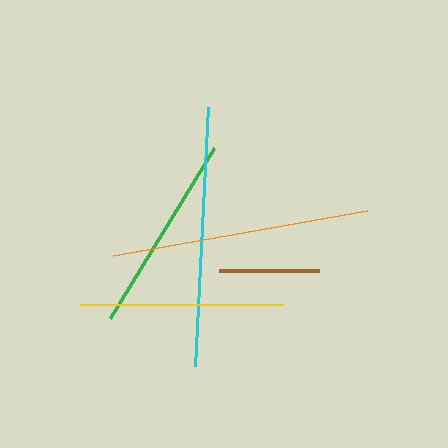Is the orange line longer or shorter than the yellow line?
The orange line is longer than the yellow line.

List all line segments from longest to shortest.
From longest to shortest: cyan, orange, yellow, green, brown.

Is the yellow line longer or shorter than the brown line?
The yellow line is longer than the brown line.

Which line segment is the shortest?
The brown line is the shortest at approximately 100 pixels.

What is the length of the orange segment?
The orange segment is approximately 259 pixels long.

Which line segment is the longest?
The cyan line is the longest at approximately 260 pixels.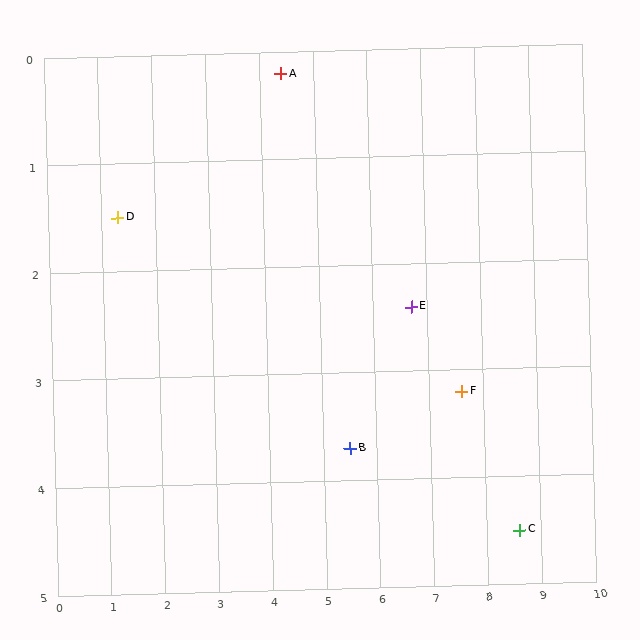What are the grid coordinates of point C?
Point C is at approximately (8.6, 4.5).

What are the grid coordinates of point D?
Point D is at approximately (1.3, 1.5).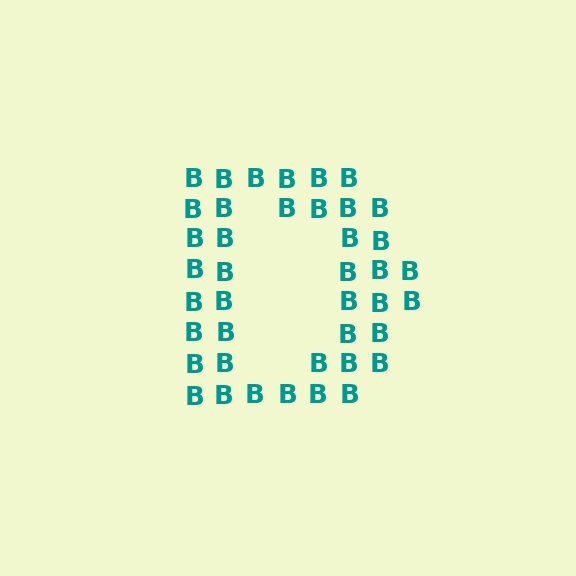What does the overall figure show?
The overall figure shows the letter D.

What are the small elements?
The small elements are letter B's.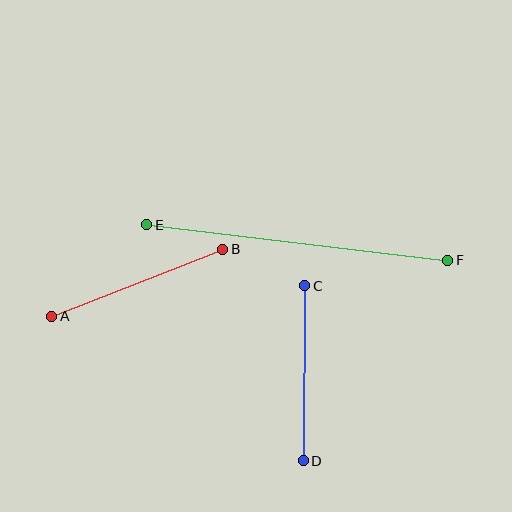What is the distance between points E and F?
The distance is approximately 303 pixels.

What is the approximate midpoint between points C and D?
The midpoint is at approximately (304, 373) pixels.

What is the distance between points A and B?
The distance is approximately 184 pixels.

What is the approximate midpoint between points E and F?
The midpoint is at approximately (297, 242) pixels.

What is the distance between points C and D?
The distance is approximately 175 pixels.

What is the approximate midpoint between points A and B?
The midpoint is at approximately (137, 283) pixels.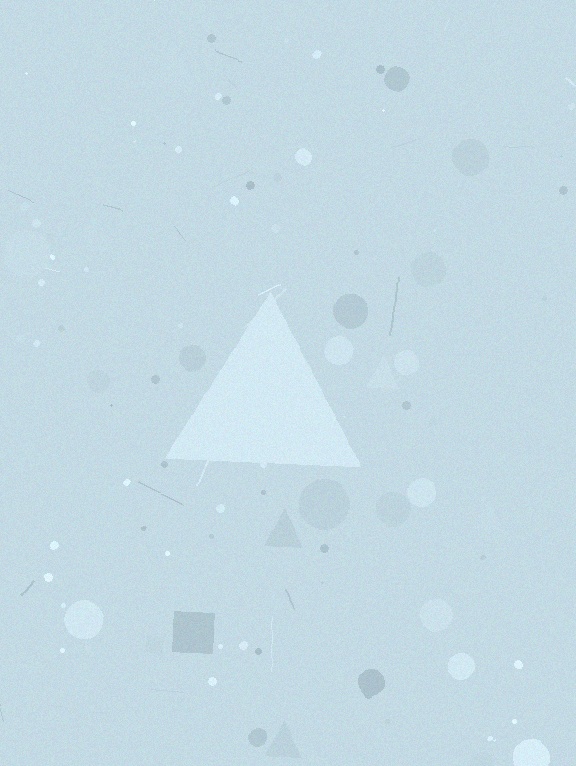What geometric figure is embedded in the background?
A triangle is embedded in the background.